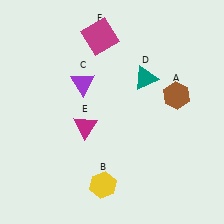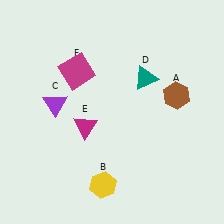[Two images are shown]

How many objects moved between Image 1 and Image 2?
2 objects moved between the two images.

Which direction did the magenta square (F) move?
The magenta square (F) moved down.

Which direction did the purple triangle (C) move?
The purple triangle (C) moved left.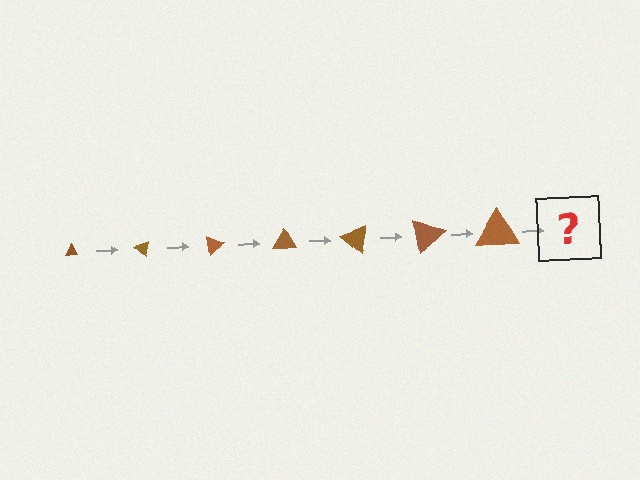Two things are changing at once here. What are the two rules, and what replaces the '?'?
The two rules are that the triangle grows larger each step and it rotates 40 degrees each step. The '?' should be a triangle, larger than the previous one and rotated 280 degrees from the start.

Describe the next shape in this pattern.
It should be a triangle, larger than the previous one and rotated 280 degrees from the start.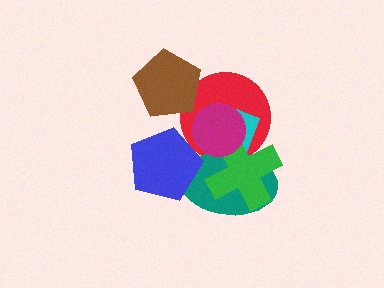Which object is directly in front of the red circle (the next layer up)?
The cyan rectangle is directly in front of the red circle.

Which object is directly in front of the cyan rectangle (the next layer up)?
The teal ellipse is directly in front of the cyan rectangle.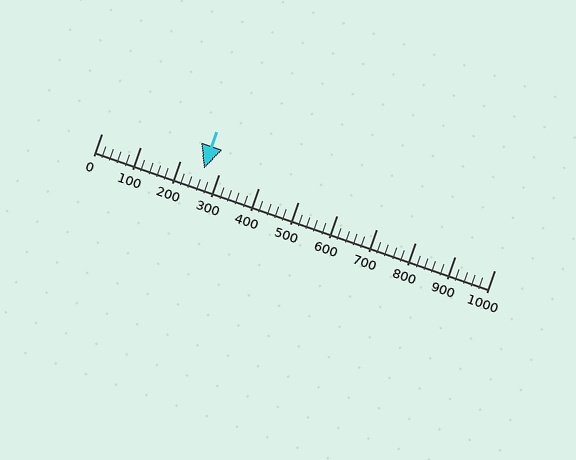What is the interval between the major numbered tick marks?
The major tick marks are spaced 100 units apart.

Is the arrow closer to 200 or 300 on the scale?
The arrow is closer to 300.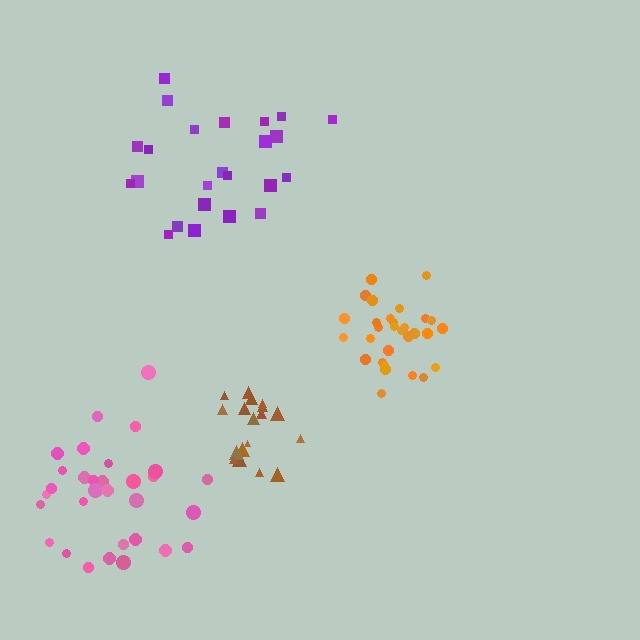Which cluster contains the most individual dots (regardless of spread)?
Orange (31).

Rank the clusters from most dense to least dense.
orange, brown, pink, purple.